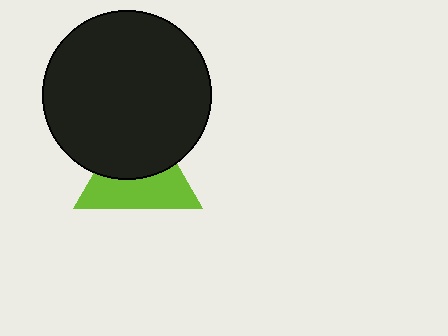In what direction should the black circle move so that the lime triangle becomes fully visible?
The black circle should move up. That is the shortest direction to clear the overlap and leave the lime triangle fully visible.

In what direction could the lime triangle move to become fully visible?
The lime triangle could move down. That would shift it out from behind the black circle entirely.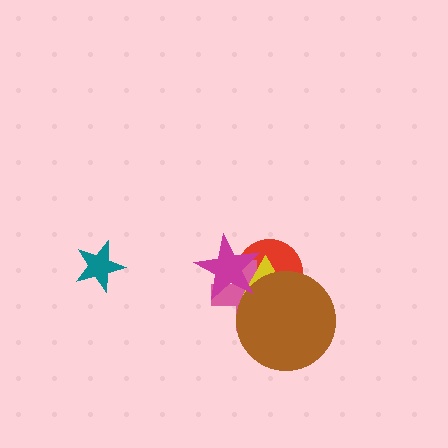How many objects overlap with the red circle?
4 objects overlap with the red circle.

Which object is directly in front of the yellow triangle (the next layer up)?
The brown circle is directly in front of the yellow triangle.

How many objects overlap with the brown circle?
3 objects overlap with the brown circle.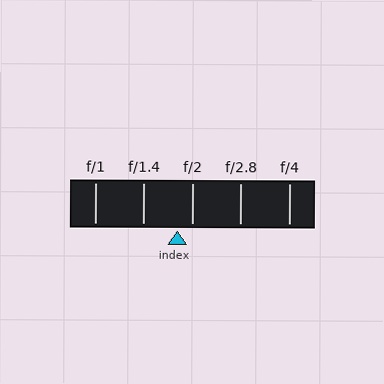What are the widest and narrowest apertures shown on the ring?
The widest aperture shown is f/1 and the narrowest is f/4.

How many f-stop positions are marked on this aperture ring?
There are 5 f-stop positions marked.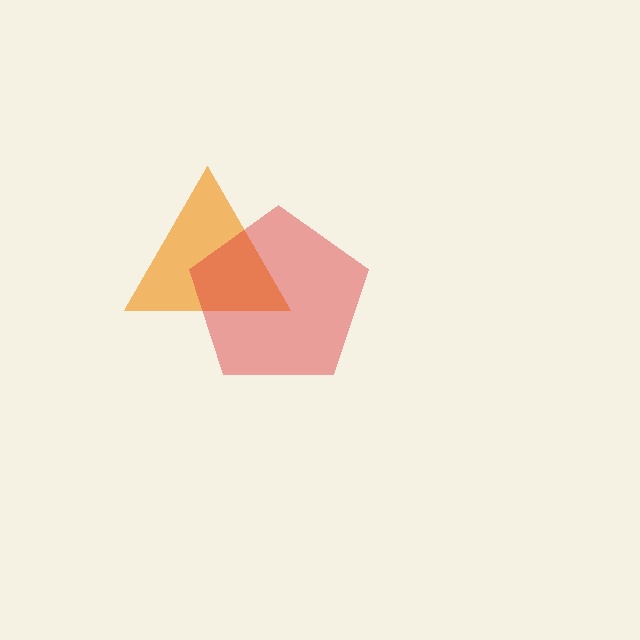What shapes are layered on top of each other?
The layered shapes are: an orange triangle, a red pentagon.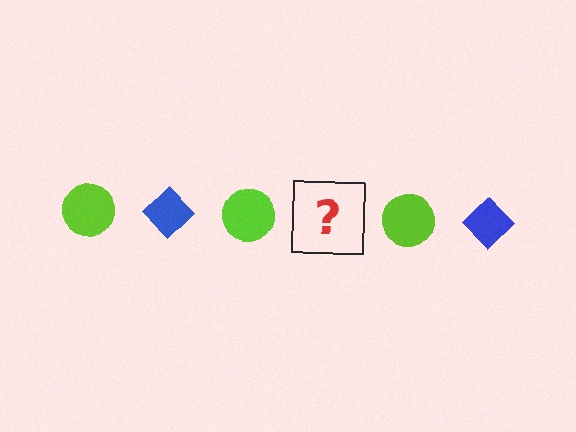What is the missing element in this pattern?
The missing element is a blue diamond.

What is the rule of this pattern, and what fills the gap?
The rule is that the pattern alternates between lime circle and blue diamond. The gap should be filled with a blue diamond.